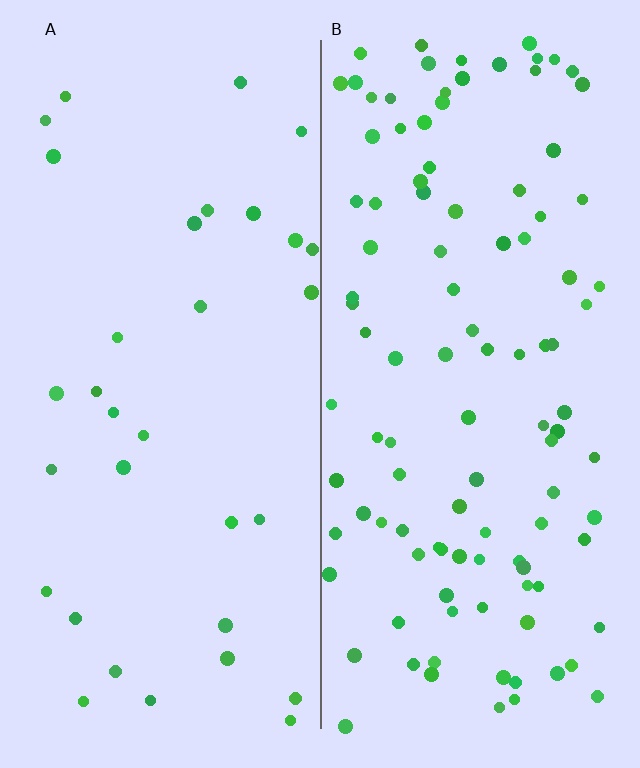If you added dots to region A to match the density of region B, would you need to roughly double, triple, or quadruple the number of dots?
Approximately triple.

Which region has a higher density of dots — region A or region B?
B (the right).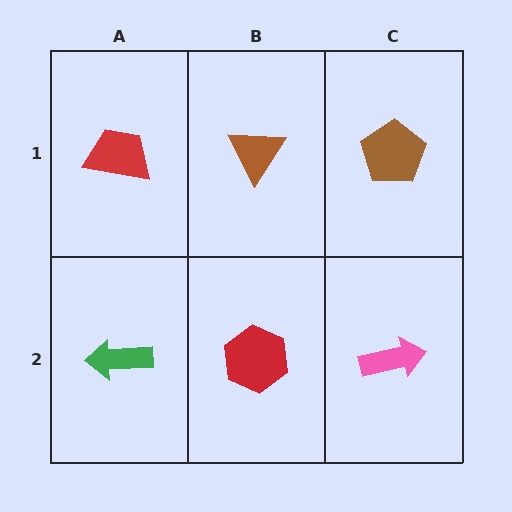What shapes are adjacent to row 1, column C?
A pink arrow (row 2, column C), a brown triangle (row 1, column B).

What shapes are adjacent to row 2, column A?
A red trapezoid (row 1, column A), a red hexagon (row 2, column B).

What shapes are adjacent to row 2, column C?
A brown pentagon (row 1, column C), a red hexagon (row 2, column B).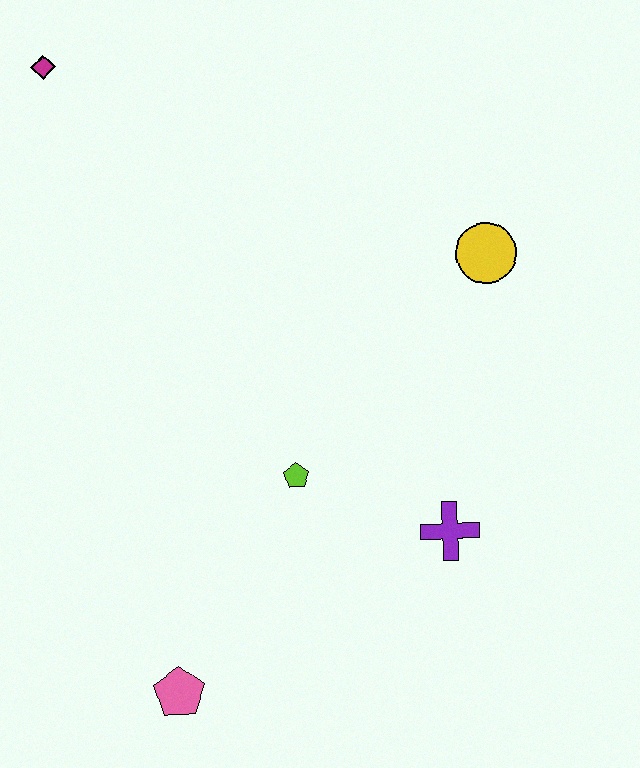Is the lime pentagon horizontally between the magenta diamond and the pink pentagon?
No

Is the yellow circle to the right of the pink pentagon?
Yes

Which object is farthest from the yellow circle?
The pink pentagon is farthest from the yellow circle.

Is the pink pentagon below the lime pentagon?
Yes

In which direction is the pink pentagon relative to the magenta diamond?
The pink pentagon is below the magenta diamond.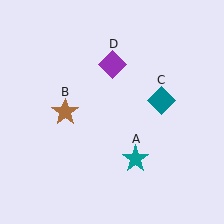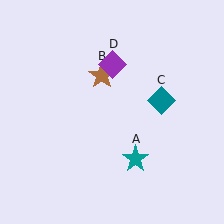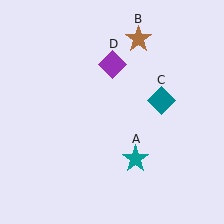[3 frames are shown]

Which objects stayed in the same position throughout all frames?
Teal star (object A) and teal diamond (object C) and purple diamond (object D) remained stationary.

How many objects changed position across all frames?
1 object changed position: brown star (object B).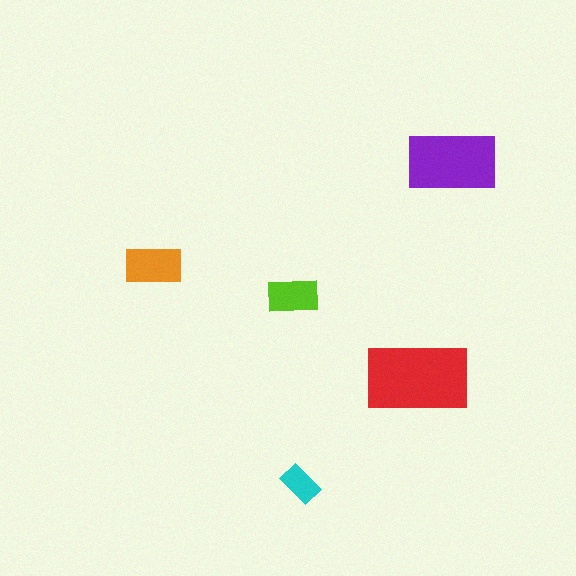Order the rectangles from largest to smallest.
the red one, the purple one, the orange one, the lime one, the cyan one.